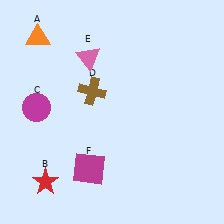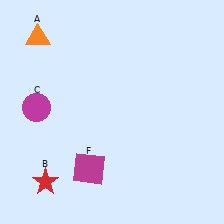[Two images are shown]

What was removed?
The pink triangle (E), the brown cross (D) were removed in Image 2.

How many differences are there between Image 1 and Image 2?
There are 2 differences between the two images.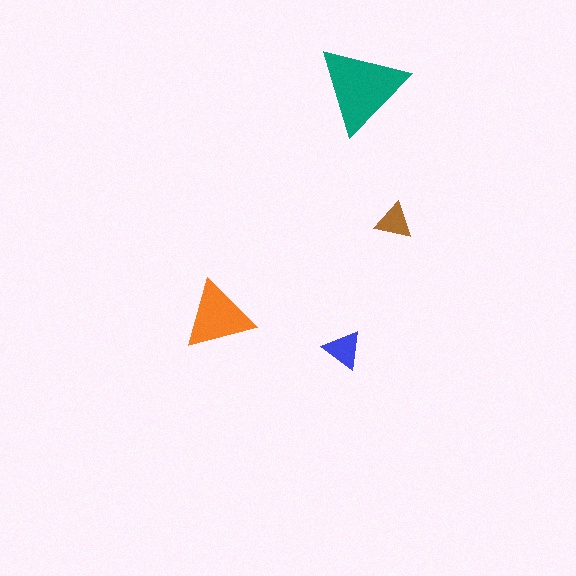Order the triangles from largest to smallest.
the teal one, the orange one, the blue one, the brown one.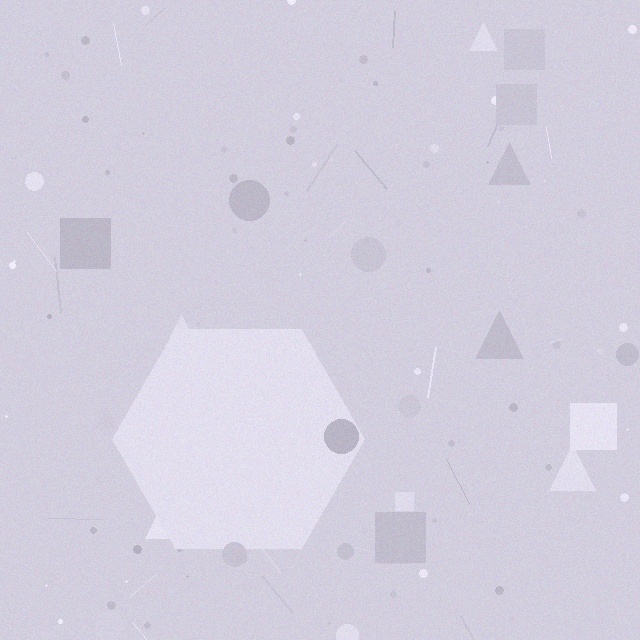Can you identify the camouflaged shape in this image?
The camouflaged shape is a hexagon.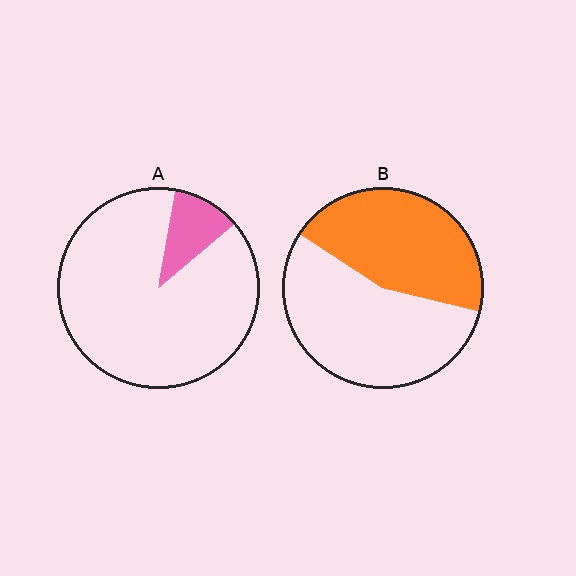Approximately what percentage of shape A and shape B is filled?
A is approximately 10% and B is approximately 45%.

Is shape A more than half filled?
No.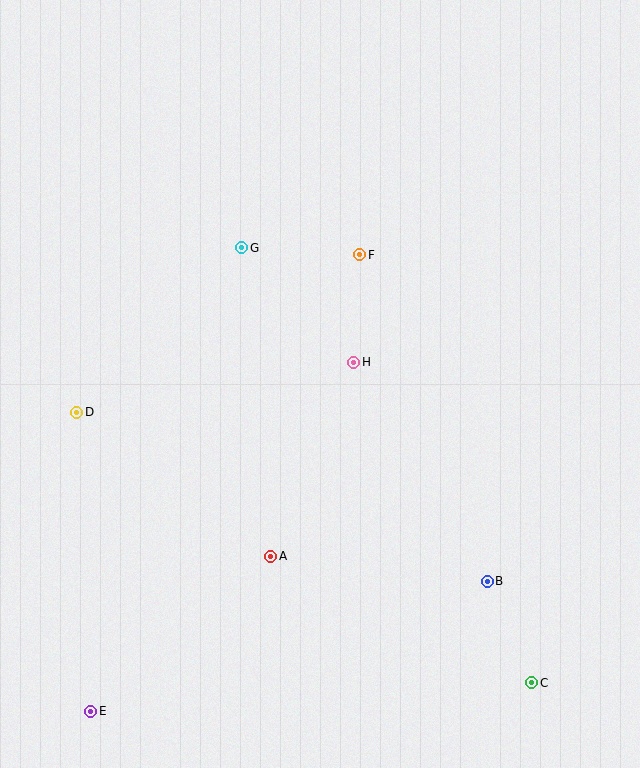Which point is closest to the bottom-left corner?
Point E is closest to the bottom-left corner.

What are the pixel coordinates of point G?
Point G is at (242, 248).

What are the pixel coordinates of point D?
Point D is at (77, 412).